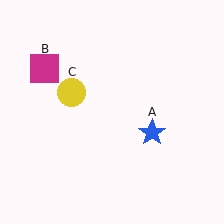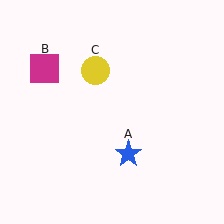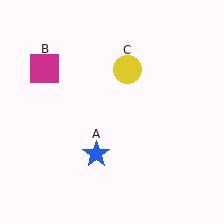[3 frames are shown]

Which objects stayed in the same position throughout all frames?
Magenta square (object B) remained stationary.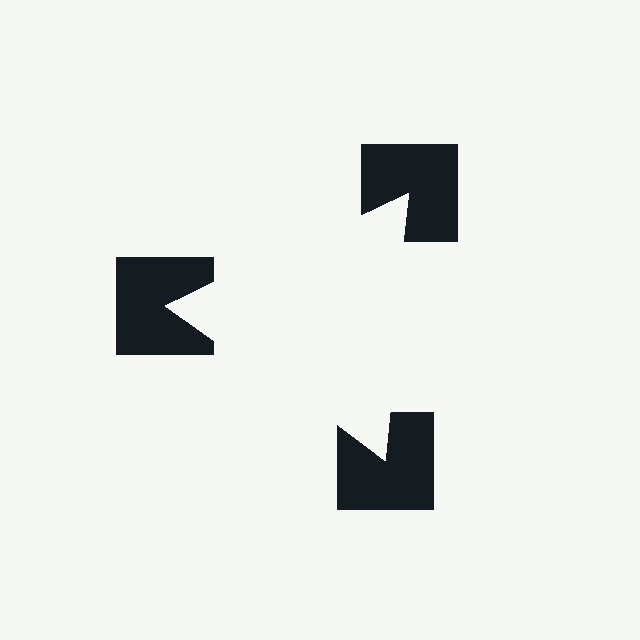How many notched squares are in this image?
There are 3 — one at each vertex of the illusory triangle.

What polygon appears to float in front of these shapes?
An illusory triangle — its edges are inferred from the aligned wedge cuts in the notched squares, not physically drawn.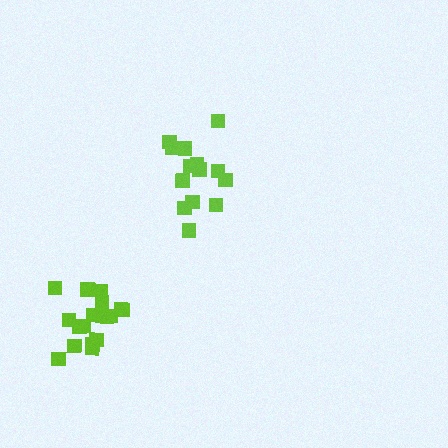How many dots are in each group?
Group 1: 15 dots, Group 2: 17 dots (32 total).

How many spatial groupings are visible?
There are 2 spatial groupings.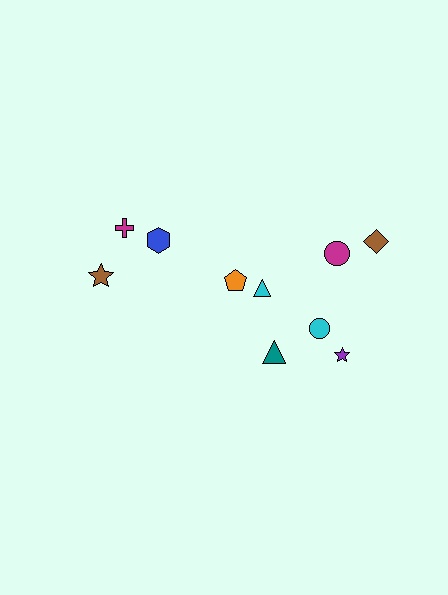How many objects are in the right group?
There are 7 objects.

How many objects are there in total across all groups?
There are 10 objects.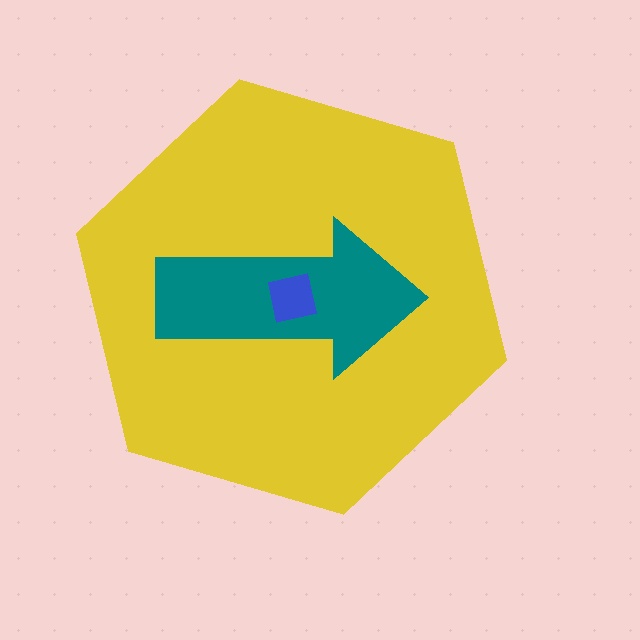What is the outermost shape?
The yellow hexagon.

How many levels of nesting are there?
3.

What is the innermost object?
The blue square.